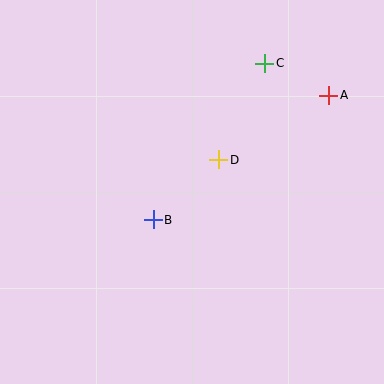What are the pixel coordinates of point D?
Point D is at (219, 160).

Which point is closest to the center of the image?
Point D at (219, 160) is closest to the center.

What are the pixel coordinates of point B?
Point B is at (153, 220).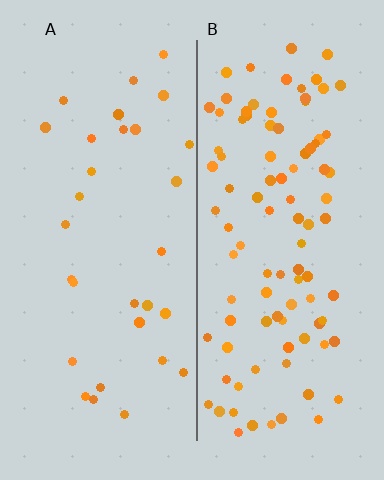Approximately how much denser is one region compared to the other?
Approximately 3.2× — region B over region A.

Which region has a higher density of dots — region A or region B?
B (the right).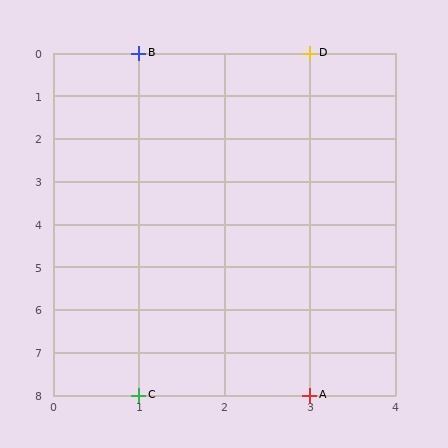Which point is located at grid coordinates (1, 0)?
Point B is at (1, 0).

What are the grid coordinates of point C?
Point C is at grid coordinates (1, 8).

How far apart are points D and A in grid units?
Points D and A are 8 rows apart.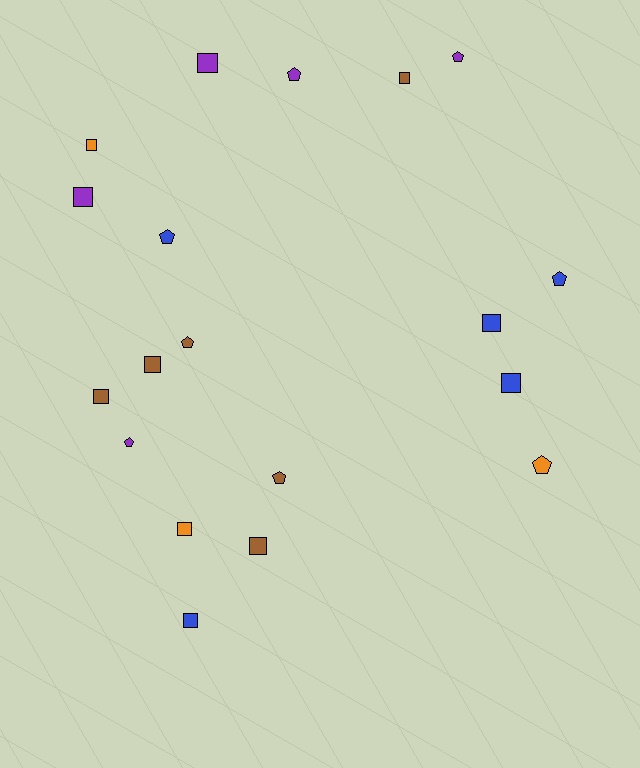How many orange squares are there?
There are 2 orange squares.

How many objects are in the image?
There are 19 objects.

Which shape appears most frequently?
Square, with 11 objects.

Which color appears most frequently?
Brown, with 6 objects.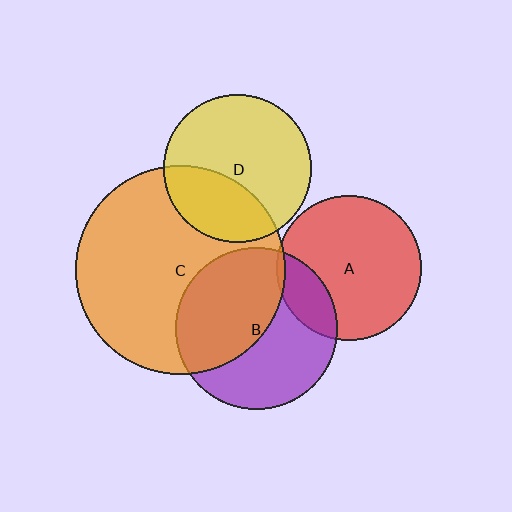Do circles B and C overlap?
Yes.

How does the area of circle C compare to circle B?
Approximately 1.7 times.